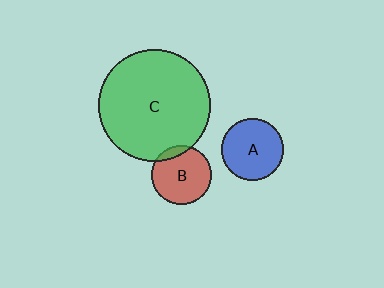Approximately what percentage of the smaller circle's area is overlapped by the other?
Approximately 10%.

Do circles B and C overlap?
Yes.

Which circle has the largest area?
Circle C (green).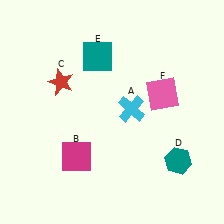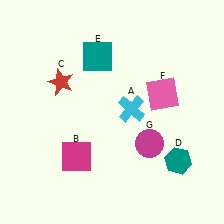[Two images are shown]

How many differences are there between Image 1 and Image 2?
There is 1 difference between the two images.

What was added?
A magenta circle (G) was added in Image 2.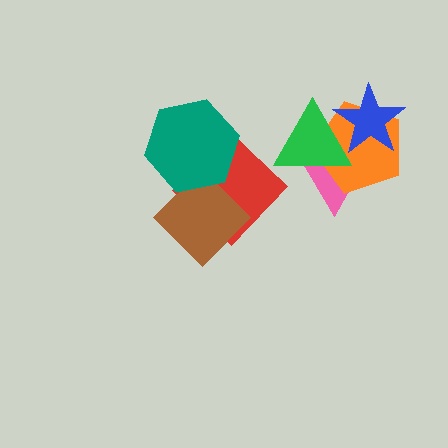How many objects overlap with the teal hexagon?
2 objects overlap with the teal hexagon.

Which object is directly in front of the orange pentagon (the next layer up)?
The green triangle is directly in front of the orange pentagon.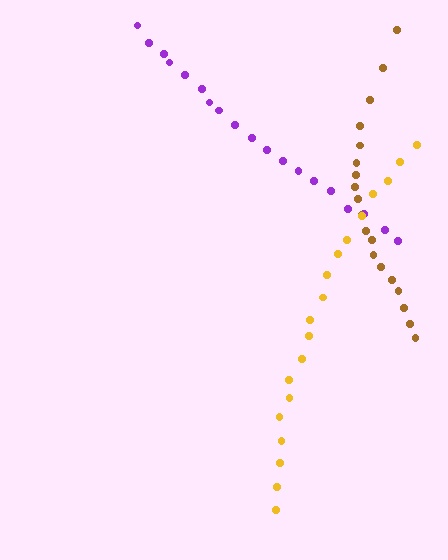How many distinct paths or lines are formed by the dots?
There are 3 distinct paths.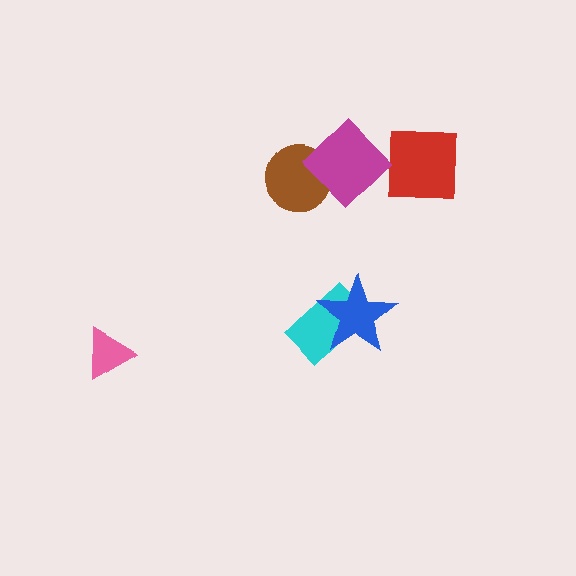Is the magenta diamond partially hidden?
No, no other shape covers it.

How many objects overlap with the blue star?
1 object overlaps with the blue star.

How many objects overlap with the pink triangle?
0 objects overlap with the pink triangle.